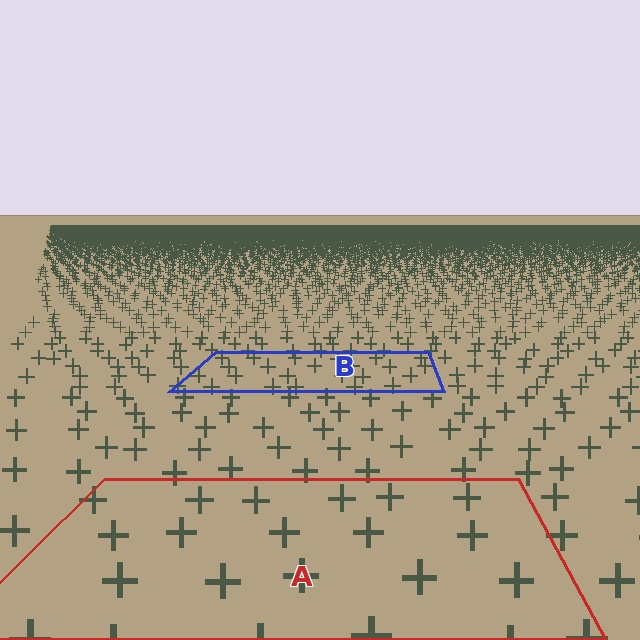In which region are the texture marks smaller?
The texture marks are smaller in region B, because it is farther away.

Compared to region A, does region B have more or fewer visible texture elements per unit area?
Region B has more texture elements per unit area — they are packed more densely because it is farther away.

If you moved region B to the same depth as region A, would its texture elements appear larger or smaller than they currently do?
They would appear larger. At a closer depth, the same texture elements are projected at a bigger on-screen size.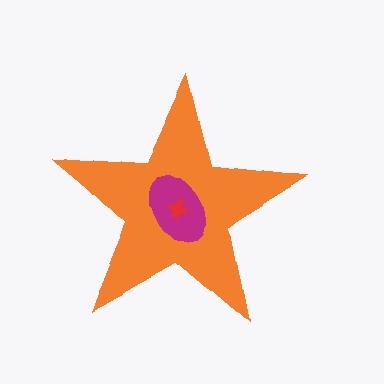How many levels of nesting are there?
3.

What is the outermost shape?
The orange star.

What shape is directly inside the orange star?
The magenta ellipse.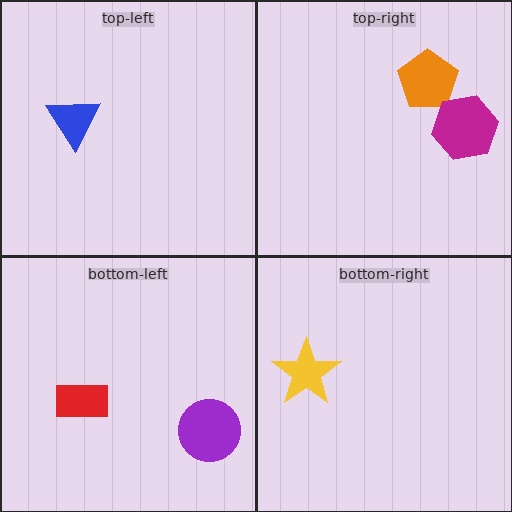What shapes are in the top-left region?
The blue triangle.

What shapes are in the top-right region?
The orange pentagon, the magenta hexagon.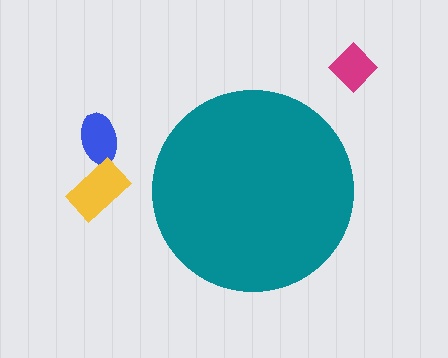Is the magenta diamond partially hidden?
No, the magenta diamond is fully visible.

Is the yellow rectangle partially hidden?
No, the yellow rectangle is fully visible.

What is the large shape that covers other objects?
A teal circle.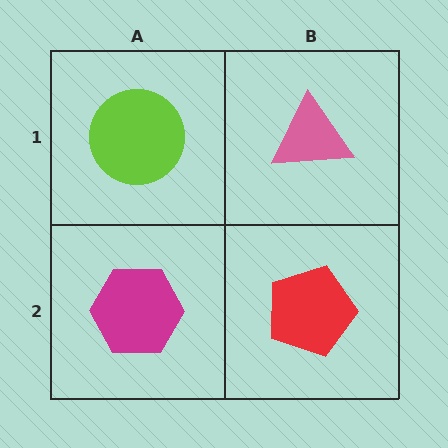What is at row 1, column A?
A lime circle.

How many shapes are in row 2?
2 shapes.